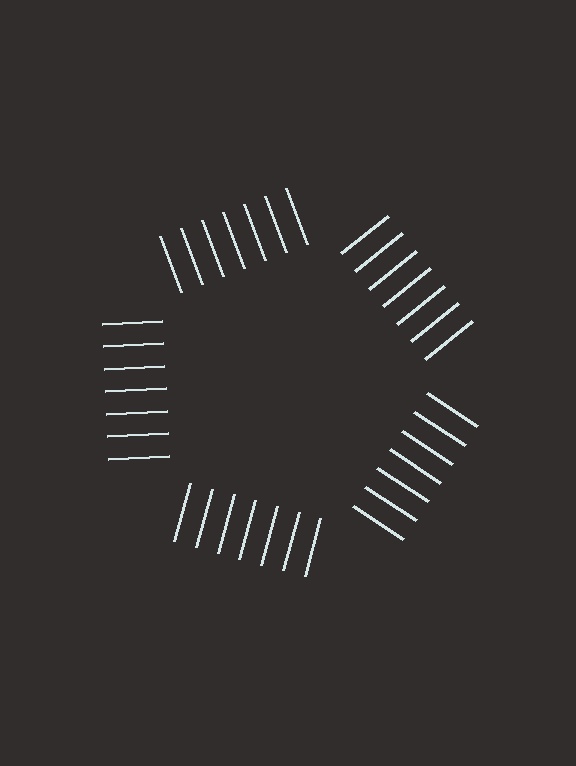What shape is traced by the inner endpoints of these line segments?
An illusory pentagon — the line segments terminate on its edges but no continuous stroke is drawn.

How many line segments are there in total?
35 — 7 along each of the 5 edges.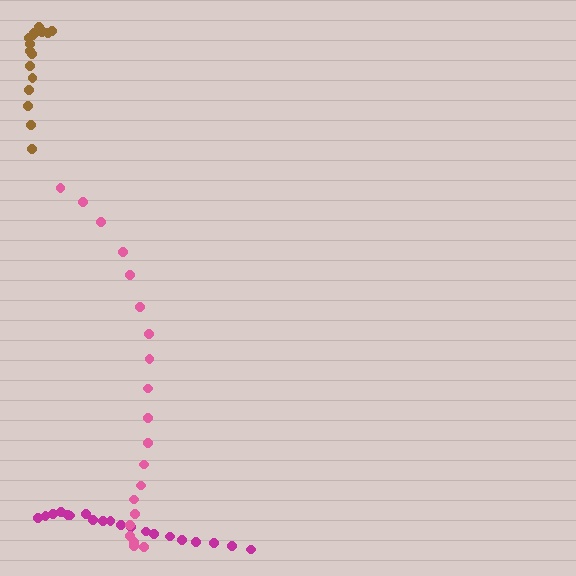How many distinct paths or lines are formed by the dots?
There are 3 distinct paths.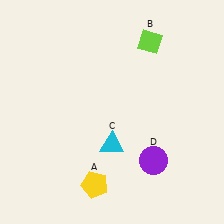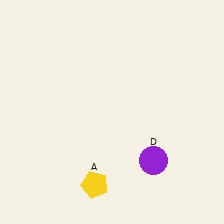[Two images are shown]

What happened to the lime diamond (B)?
The lime diamond (B) was removed in Image 2. It was in the top-right area of Image 1.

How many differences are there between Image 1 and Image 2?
There are 2 differences between the two images.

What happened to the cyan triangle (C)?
The cyan triangle (C) was removed in Image 2. It was in the bottom-left area of Image 1.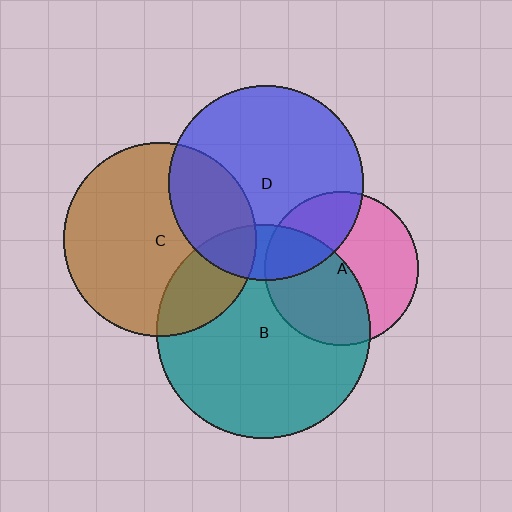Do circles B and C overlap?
Yes.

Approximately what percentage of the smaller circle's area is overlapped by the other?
Approximately 25%.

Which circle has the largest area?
Circle B (teal).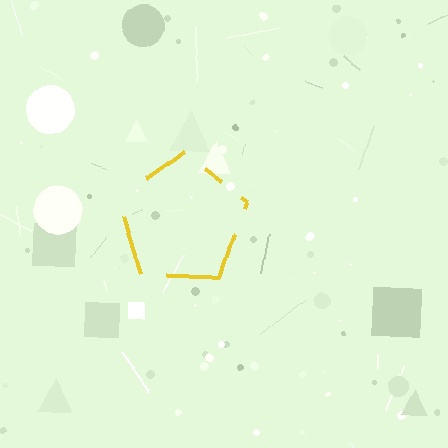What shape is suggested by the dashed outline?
The dashed outline suggests a pentagon.